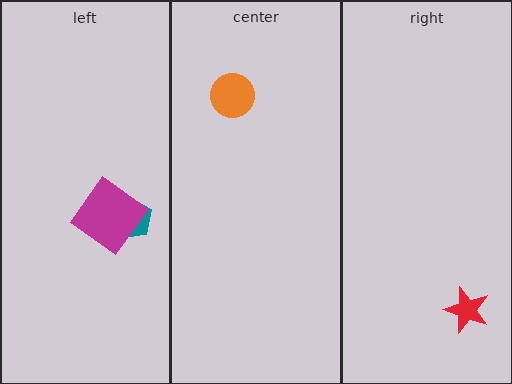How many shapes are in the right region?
1.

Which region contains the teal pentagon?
The left region.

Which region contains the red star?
The right region.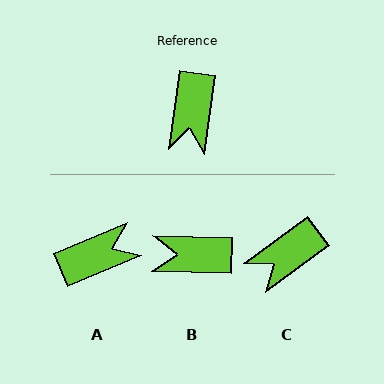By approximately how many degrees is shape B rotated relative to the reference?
Approximately 84 degrees clockwise.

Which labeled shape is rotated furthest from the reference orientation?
A, about 121 degrees away.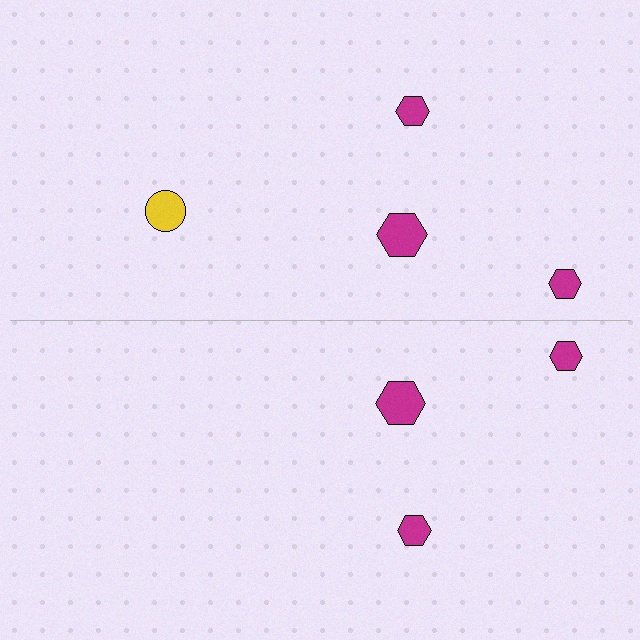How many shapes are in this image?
There are 7 shapes in this image.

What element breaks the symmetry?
A yellow circle is missing from the bottom side.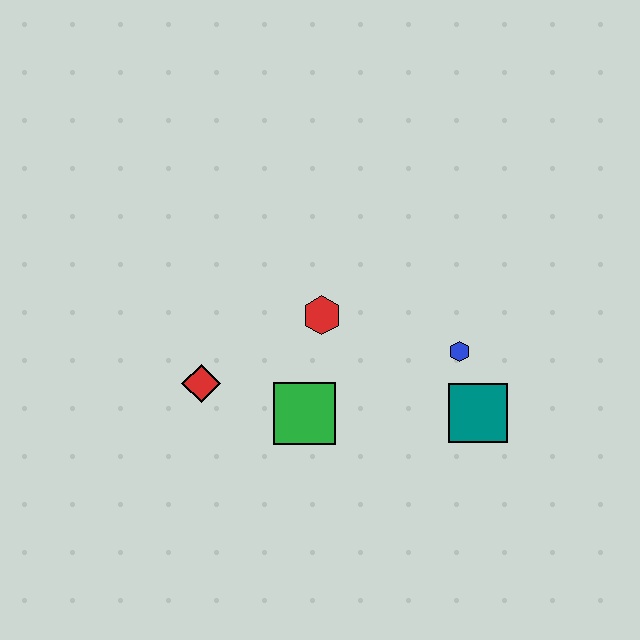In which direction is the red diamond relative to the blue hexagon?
The red diamond is to the left of the blue hexagon.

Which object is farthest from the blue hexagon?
The red diamond is farthest from the blue hexagon.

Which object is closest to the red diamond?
The green square is closest to the red diamond.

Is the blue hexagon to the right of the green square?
Yes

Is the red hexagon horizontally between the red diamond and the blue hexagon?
Yes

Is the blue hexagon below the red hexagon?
Yes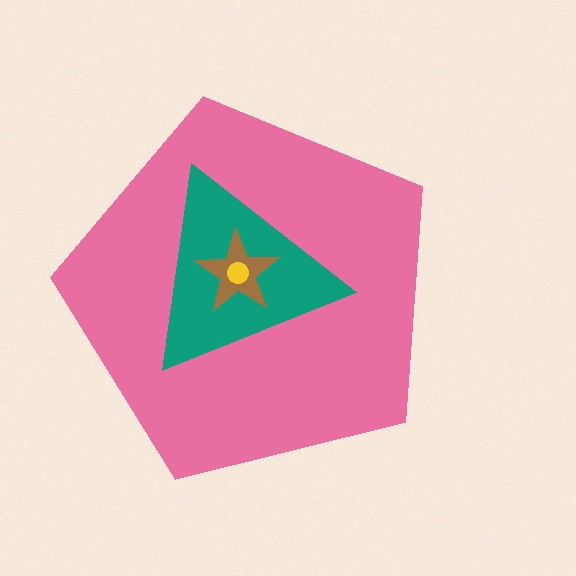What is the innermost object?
The yellow circle.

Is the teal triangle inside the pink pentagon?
Yes.